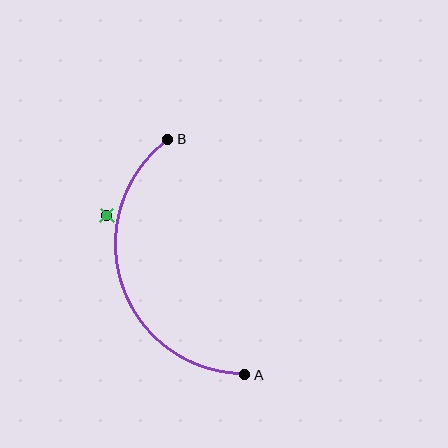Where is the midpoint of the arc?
The arc midpoint is the point on the curve farthest from the straight line joining A and B. It sits to the left of that line.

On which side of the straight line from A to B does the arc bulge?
The arc bulges to the left of the straight line connecting A and B.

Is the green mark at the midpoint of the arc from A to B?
No — the green mark does not lie on the arc at all. It sits slightly outside the curve.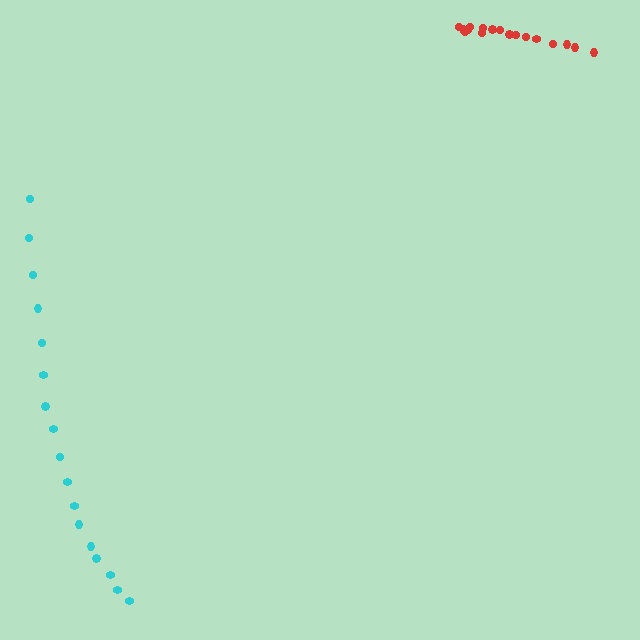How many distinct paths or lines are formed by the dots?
There are 2 distinct paths.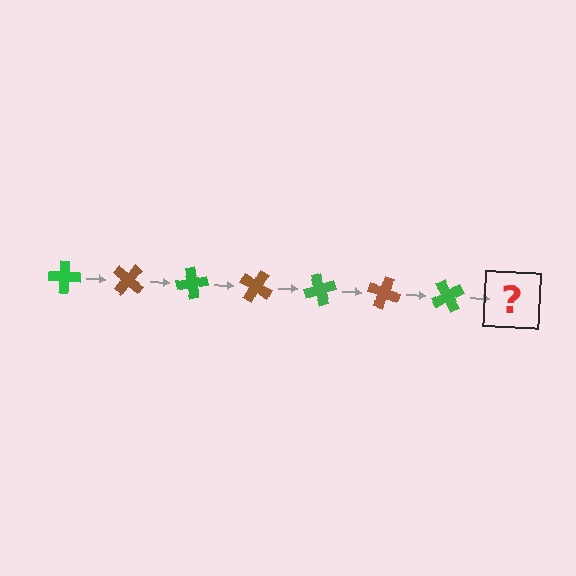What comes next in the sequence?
The next element should be a brown cross, rotated 280 degrees from the start.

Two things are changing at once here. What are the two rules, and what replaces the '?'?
The two rules are that it rotates 40 degrees each step and the color cycles through green and brown. The '?' should be a brown cross, rotated 280 degrees from the start.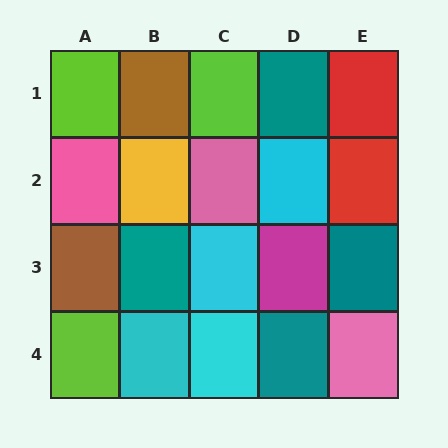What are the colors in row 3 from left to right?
Brown, teal, cyan, magenta, teal.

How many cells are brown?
2 cells are brown.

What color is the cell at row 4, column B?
Cyan.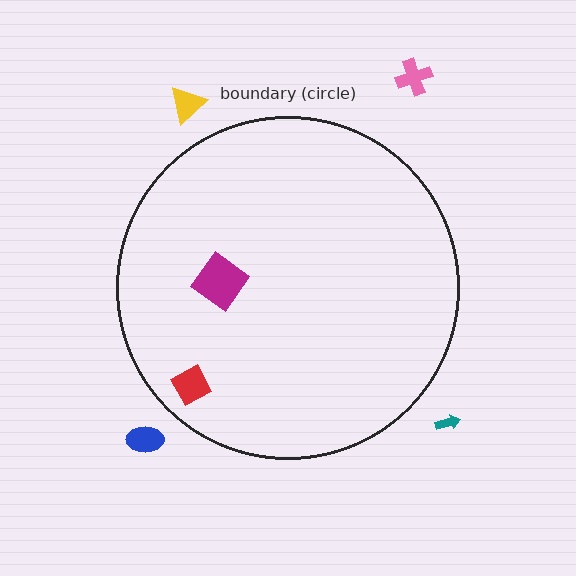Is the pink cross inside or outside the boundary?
Outside.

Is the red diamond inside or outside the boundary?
Inside.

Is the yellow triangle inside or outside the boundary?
Outside.